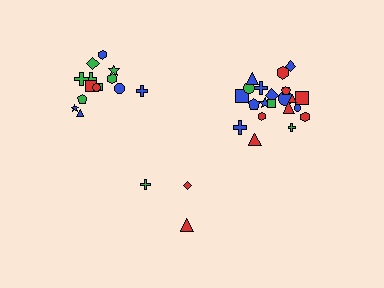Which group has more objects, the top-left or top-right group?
The top-right group.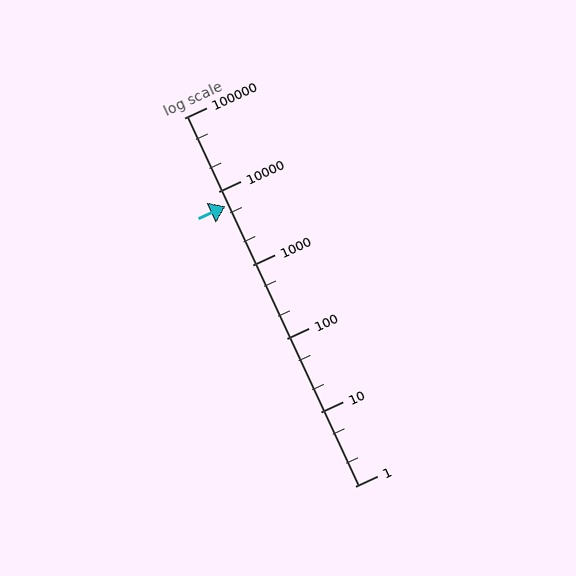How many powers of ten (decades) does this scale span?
The scale spans 5 decades, from 1 to 100000.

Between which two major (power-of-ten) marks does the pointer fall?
The pointer is between 1000 and 10000.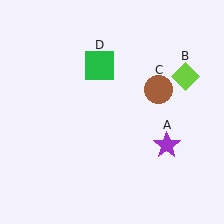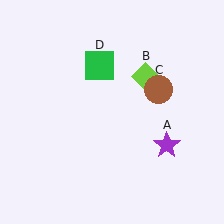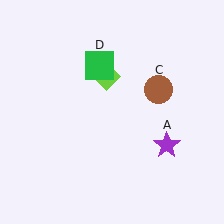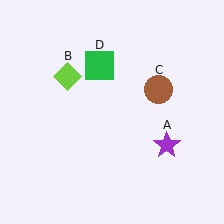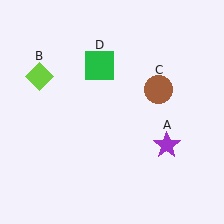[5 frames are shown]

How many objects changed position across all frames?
1 object changed position: lime diamond (object B).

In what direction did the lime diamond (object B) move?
The lime diamond (object B) moved left.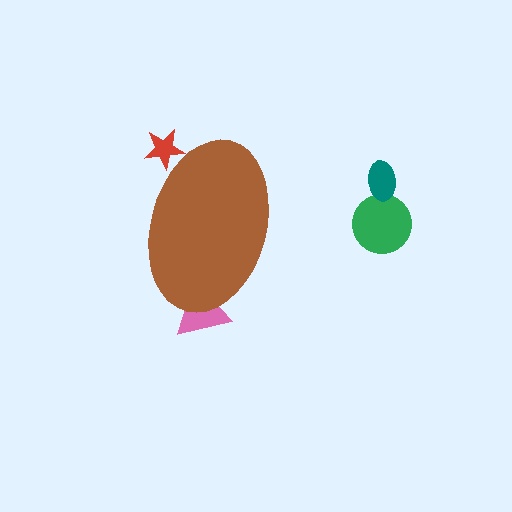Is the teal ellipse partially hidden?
No, the teal ellipse is fully visible.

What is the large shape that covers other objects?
A brown ellipse.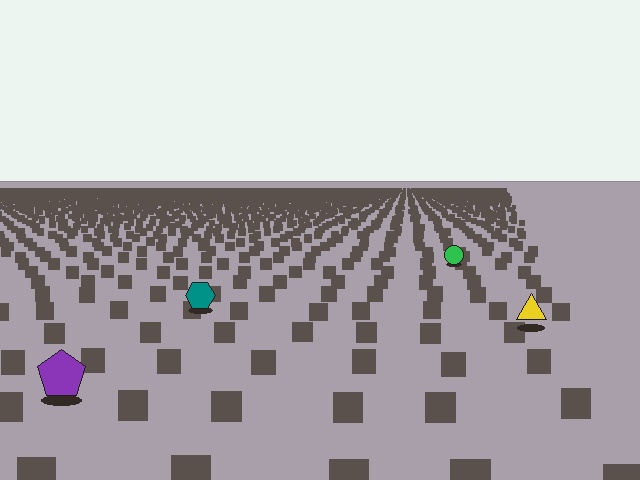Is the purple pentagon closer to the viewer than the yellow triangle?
Yes. The purple pentagon is closer — you can tell from the texture gradient: the ground texture is coarser near it.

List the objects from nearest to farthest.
From nearest to farthest: the purple pentagon, the yellow triangle, the teal hexagon, the green circle.